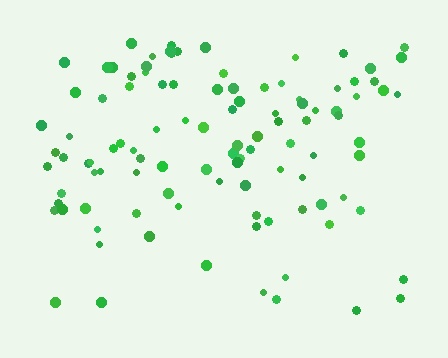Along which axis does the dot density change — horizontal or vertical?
Vertical.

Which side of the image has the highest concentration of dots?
The top.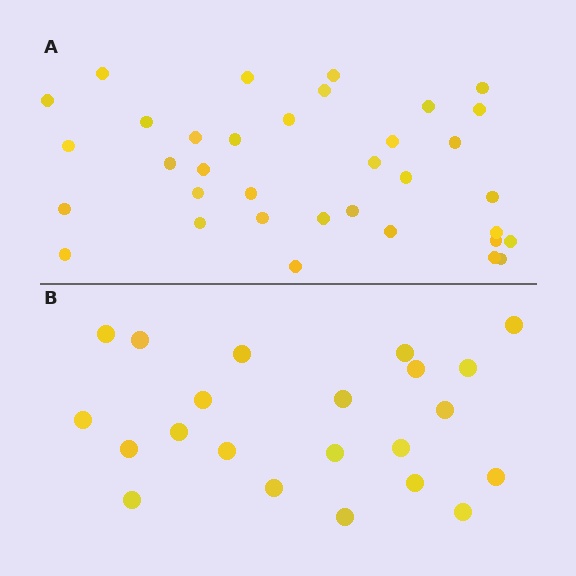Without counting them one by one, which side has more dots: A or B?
Region A (the top region) has more dots.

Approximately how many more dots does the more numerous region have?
Region A has approximately 15 more dots than region B.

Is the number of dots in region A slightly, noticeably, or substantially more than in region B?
Region A has substantially more. The ratio is roughly 1.6 to 1.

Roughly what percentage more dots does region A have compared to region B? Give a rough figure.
About 60% more.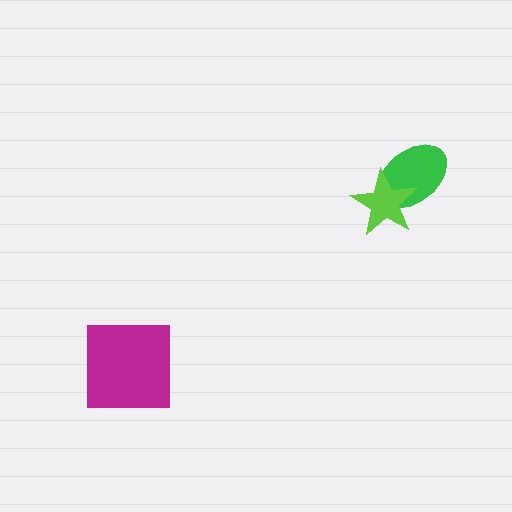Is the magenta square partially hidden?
No, no other shape covers it.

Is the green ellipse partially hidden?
Yes, it is partially covered by another shape.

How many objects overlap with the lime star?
1 object overlaps with the lime star.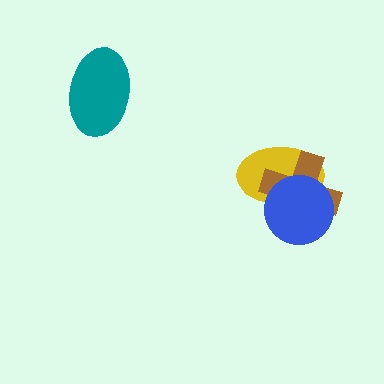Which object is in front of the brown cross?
The blue circle is in front of the brown cross.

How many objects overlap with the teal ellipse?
0 objects overlap with the teal ellipse.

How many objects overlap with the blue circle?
2 objects overlap with the blue circle.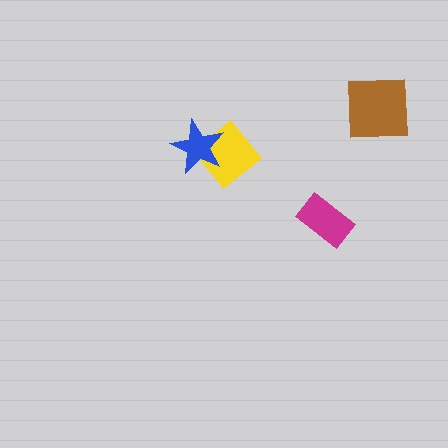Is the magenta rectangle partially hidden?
No, no other shape covers it.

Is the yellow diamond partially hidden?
Yes, it is partially covered by another shape.